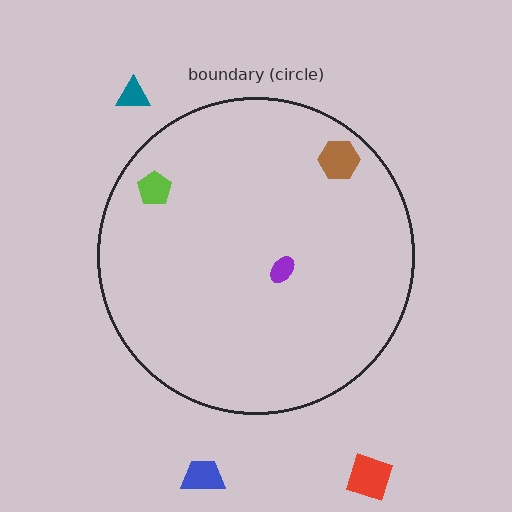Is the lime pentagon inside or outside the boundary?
Inside.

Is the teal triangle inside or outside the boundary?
Outside.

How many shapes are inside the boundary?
3 inside, 3 outside.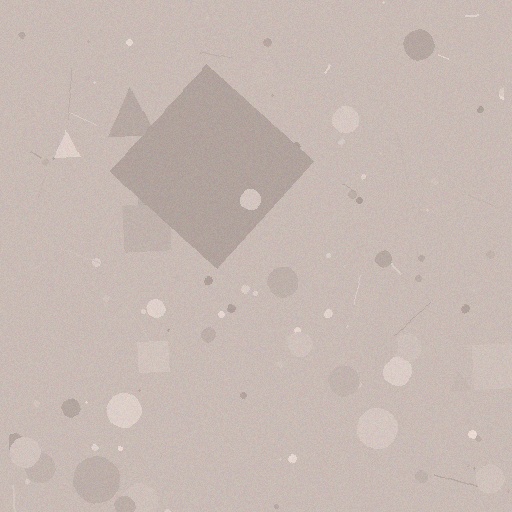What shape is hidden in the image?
A diamond is hidden in the image.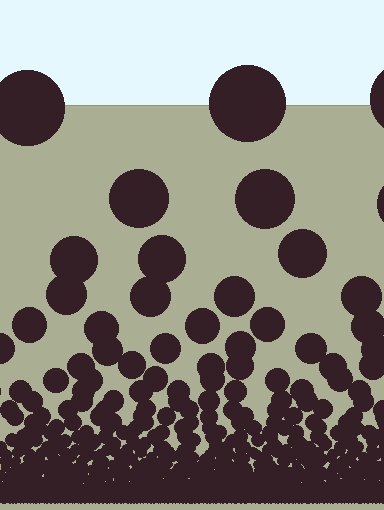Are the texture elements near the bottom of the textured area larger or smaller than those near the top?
Smaller. The gradient is inverted — elements near the bottom are smaller and denser.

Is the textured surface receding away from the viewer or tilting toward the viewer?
The surface appears to tilt toward the viewer. Texture elements get larger and sparser toward the top.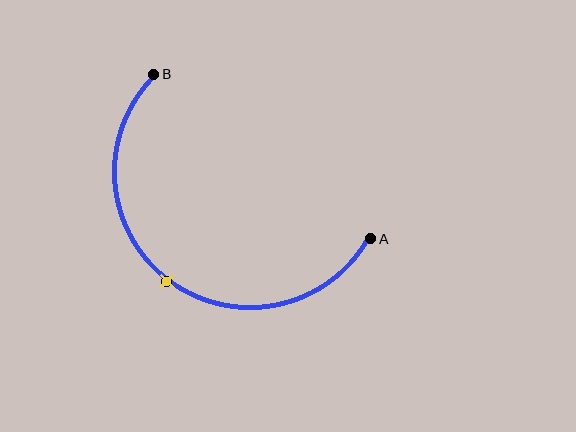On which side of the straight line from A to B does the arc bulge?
The arc bulges below and to the left of the straight line connecting A and B.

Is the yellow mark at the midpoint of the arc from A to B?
Yes. The yellow mark lies on the arc at equal arc-length from both A and B — it is the arc midpoint.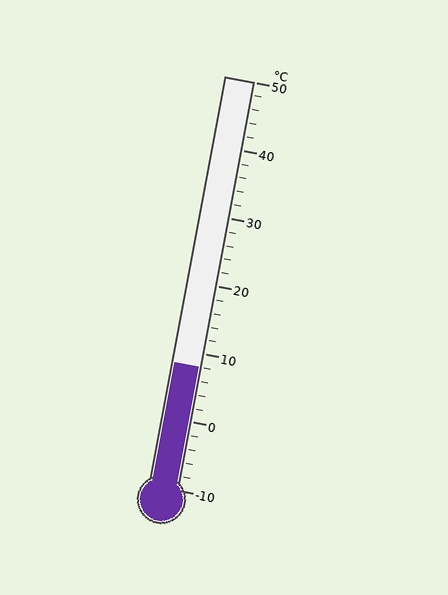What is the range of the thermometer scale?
The thermometer scale ranges from -10°C to 50°C.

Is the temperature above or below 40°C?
The temperature is below 40°C.